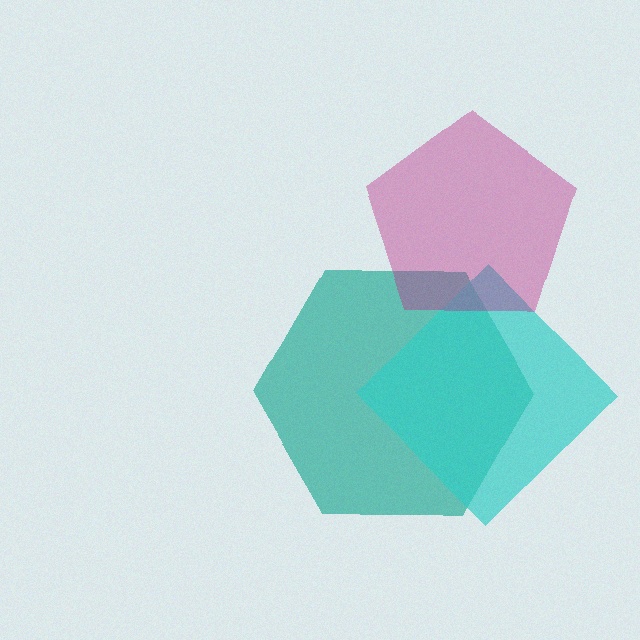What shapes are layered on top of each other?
The layered shapes are: a teal hexagon, a cyan diamond, a magenta pentagon.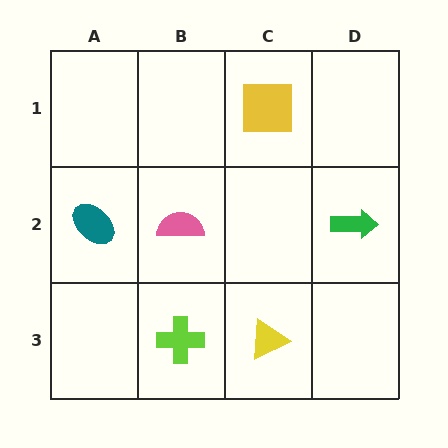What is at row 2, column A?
A teal ellipse.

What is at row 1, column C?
A yellow square.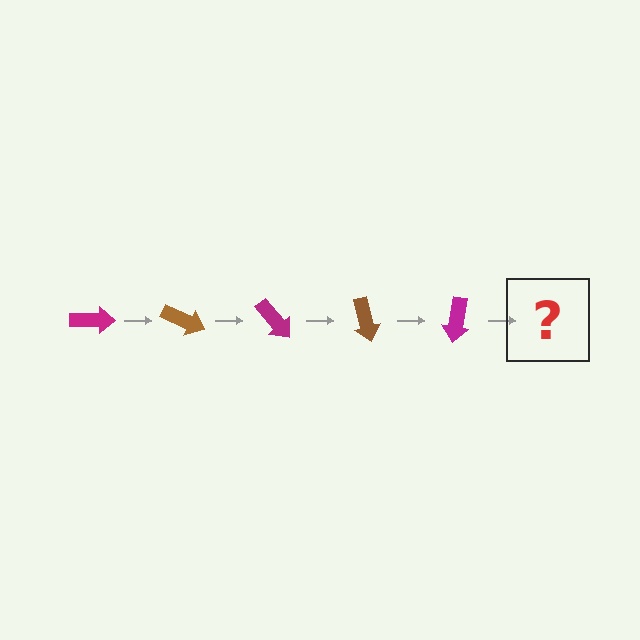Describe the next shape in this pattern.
It should be a brown arrow, rotated 125 degrees from the start.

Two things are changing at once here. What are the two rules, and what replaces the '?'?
The two rules are that it rotates 25 degrees each step and the color cycles through magenta and brown. The '?' should be a brown arrow, rotated 125 degrees from the start.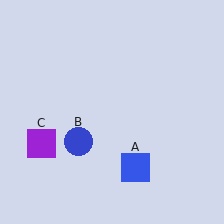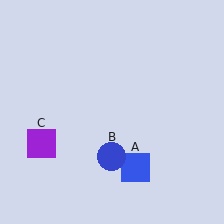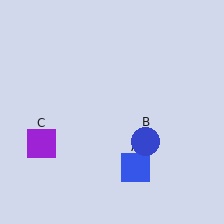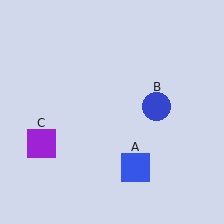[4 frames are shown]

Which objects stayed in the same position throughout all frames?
Blue square (object A) and purple square (object C) remained stationary.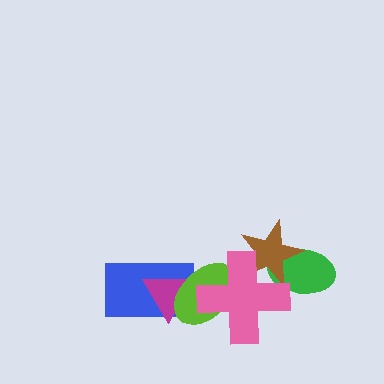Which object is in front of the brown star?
The pink cross is in front of the brown star.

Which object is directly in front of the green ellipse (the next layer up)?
The brown star is directly in front of the green ellipse.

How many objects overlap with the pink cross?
3 objects overlap with the pink cross.